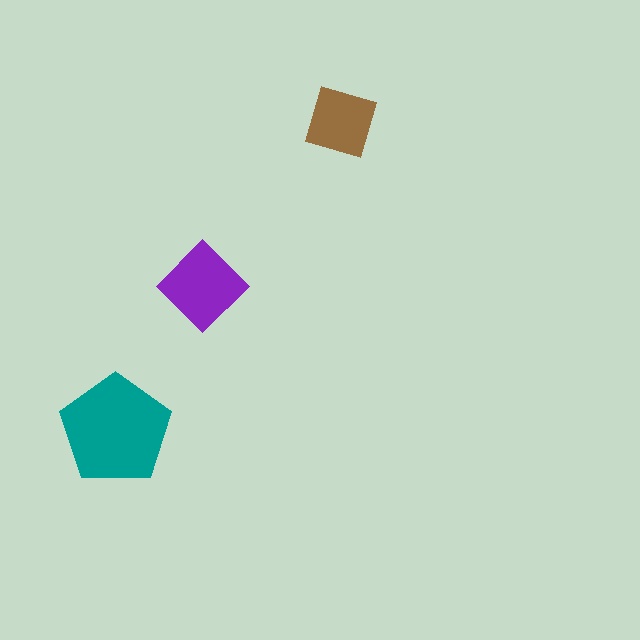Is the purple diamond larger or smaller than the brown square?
Larger.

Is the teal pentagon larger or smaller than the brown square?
Larger.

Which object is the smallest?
The brown square.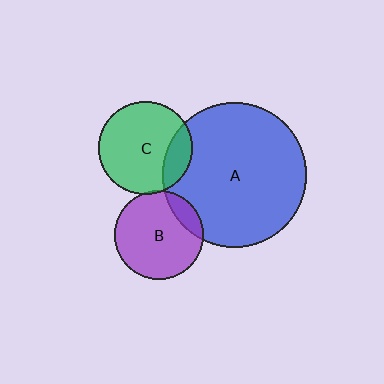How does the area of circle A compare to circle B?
Approximately 2.6 times.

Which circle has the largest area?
Circle A (blue).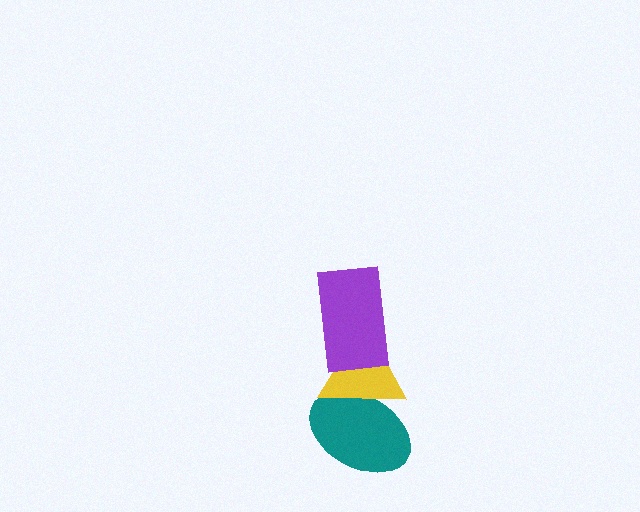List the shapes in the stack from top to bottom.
From top to bottom: the purple rectangle, the yellow triangle, the teal ellipse.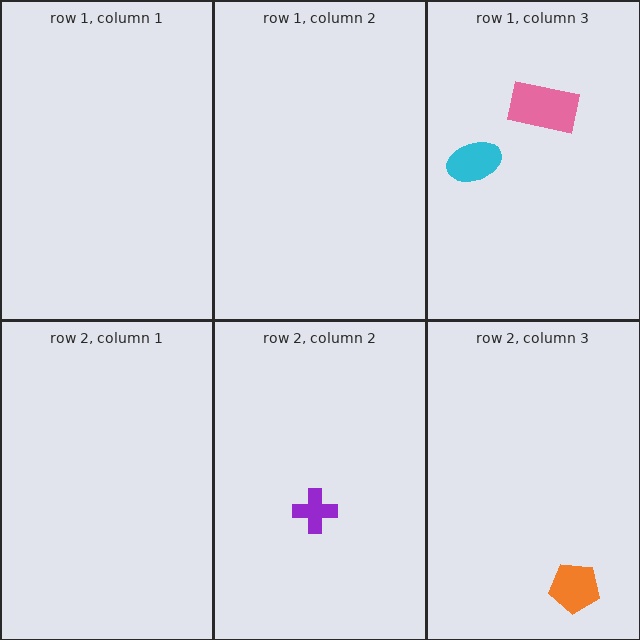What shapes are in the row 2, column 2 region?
The purple cross.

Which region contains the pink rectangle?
The row 1, column 3 region.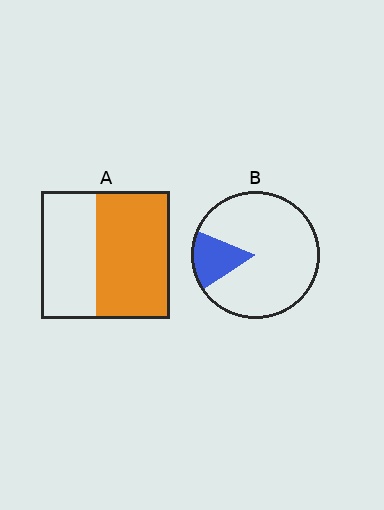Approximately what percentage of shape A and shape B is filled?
A is approximately 55% and B is approximately 15%.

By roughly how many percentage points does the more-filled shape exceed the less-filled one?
By roughly 40 percentage points (A over B).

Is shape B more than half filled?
No.